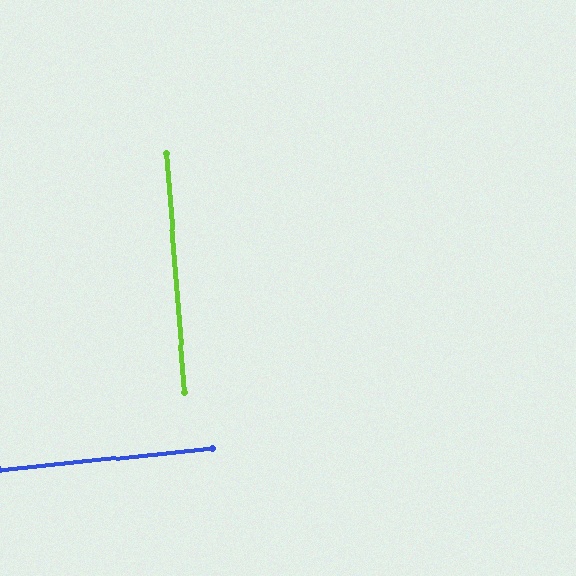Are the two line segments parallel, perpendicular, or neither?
Perpendicular — they meet at approximately 88°.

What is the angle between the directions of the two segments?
Approximately 88 degrees.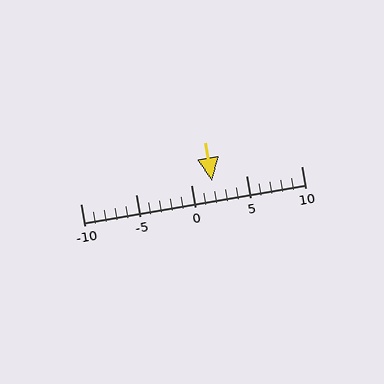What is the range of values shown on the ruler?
The ruler shows values from -10 to 10.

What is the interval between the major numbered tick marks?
The major tick marks are spaced 5 units apart.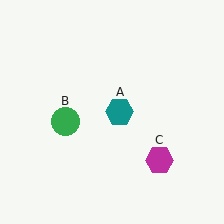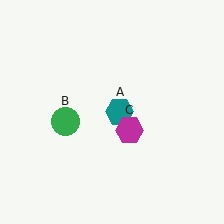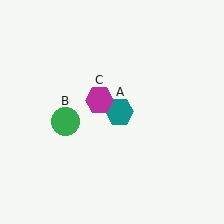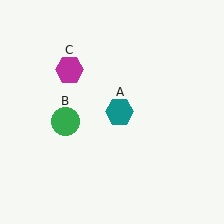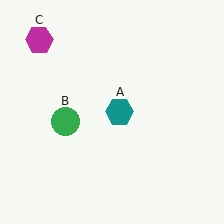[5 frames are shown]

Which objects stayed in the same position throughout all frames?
Teal hexagon (object A) and green circle (object B) remained stationary.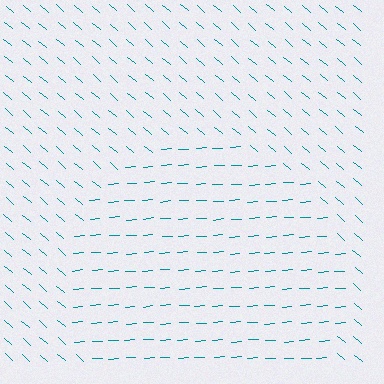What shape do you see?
I see a circle.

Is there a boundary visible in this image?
Yes, there is a texture boundary formed by a change in line orientation.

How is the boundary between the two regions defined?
The boundary is defined purely by a change in line orientation (approximately 45 degrees difference). All lines are the same color and thickness.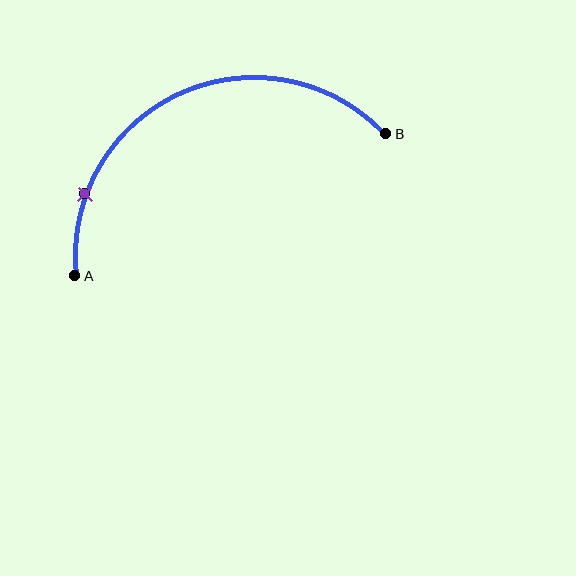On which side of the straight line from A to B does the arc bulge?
The arc bulges above the straight line connecting A and B.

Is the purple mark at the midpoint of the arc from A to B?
No. The purple mark lies on the arc but is closer to endpoint A. The arc midpoint would be at the point on the curve equidistant along the arc from both A and B.